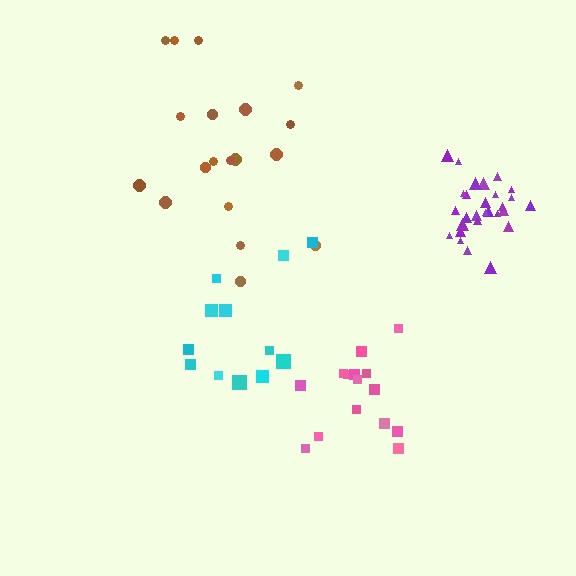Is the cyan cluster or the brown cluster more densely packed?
Brown.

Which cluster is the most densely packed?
Purple.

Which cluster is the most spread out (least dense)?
Cyan.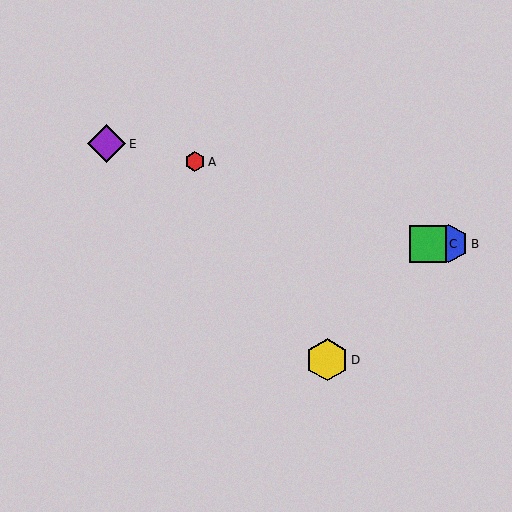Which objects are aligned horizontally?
Objects B, C are aligned horizontally.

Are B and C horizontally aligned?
Yes, both are at y≈244.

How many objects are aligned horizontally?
2 objects (B, C) are aligned horizontally.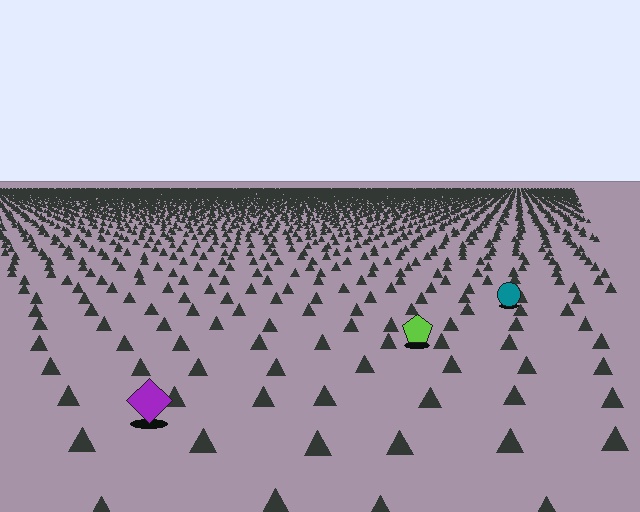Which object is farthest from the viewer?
The teal circle is farthest from the viewer. It appears smaller and the ground texture around it is denser.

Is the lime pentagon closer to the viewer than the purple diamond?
No. The purple diamond is closer — you can tell from the texture gradient: the ground texture is coarser near it.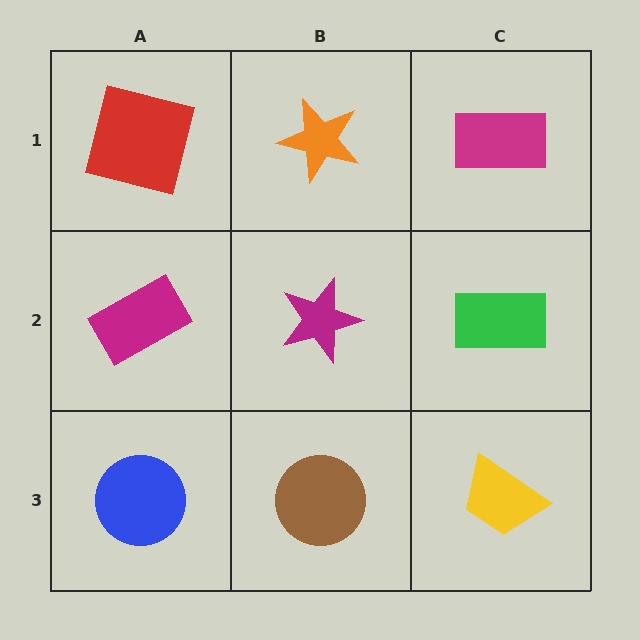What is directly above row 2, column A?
A red square.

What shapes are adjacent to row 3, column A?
A magenta rectangle (row 2, column A), a brown circle (row 3, column B).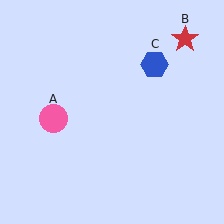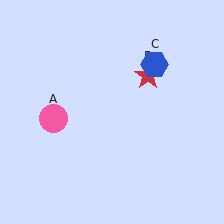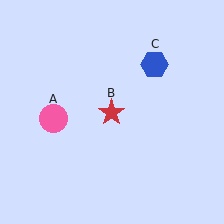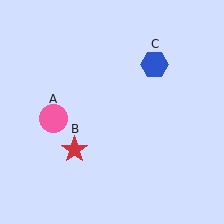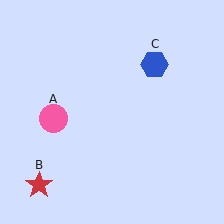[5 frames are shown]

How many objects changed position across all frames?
1 object changed position: red star (object B).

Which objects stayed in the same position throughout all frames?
Pink circle (object A) and blue hexagon (object C) remained stationary.